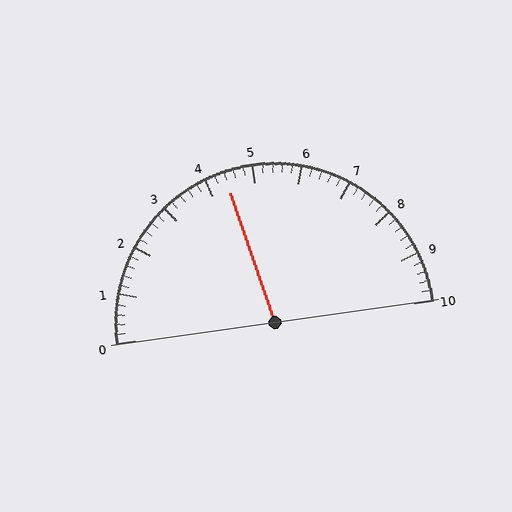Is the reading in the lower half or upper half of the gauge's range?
The reading is in the lower half of the range (0 to 10).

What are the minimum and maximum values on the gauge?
The gauge ranges from 0 to 10.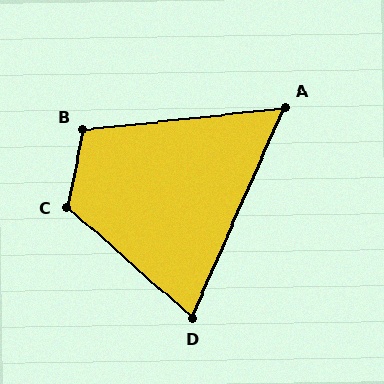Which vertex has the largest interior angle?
C, at approximately 120 degrees.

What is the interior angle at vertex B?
Approximately 108 degrees (obtuse).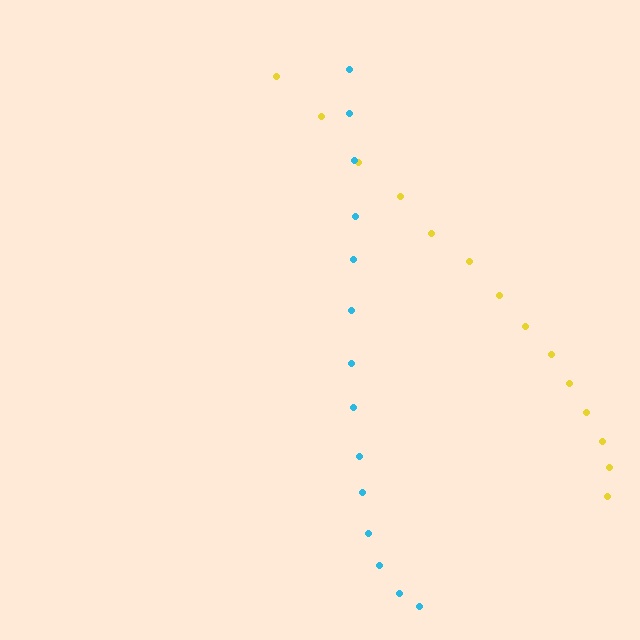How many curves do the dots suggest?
There are 2 distinct paths.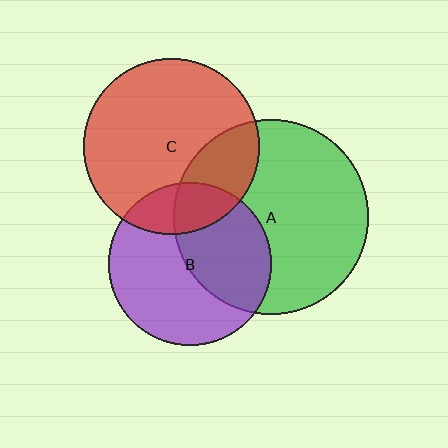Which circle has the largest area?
Circle A (green).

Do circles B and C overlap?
Yes.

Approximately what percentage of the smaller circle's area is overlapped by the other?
Approximately 20%.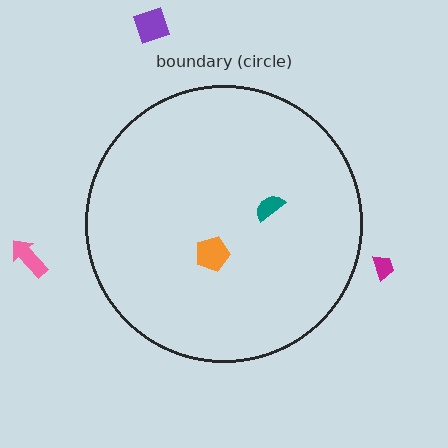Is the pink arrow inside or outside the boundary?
Outside.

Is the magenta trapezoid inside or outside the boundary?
Outside.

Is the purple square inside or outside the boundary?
Outside.